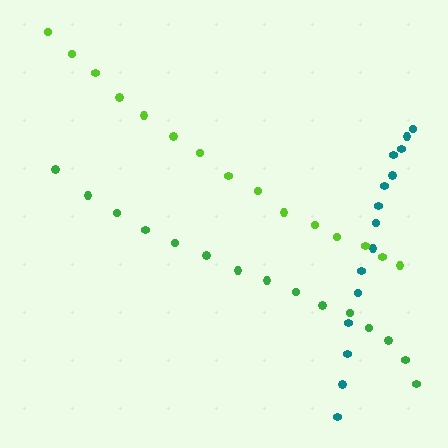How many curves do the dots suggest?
There are 3 distinct paths.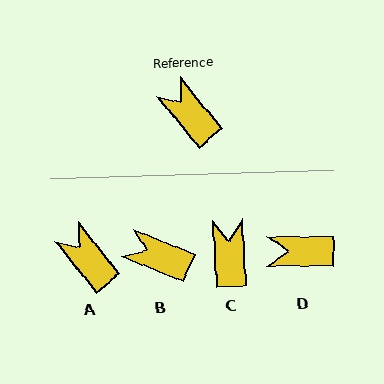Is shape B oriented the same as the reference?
No, it is off by about 28 degrees.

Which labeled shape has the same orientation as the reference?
A.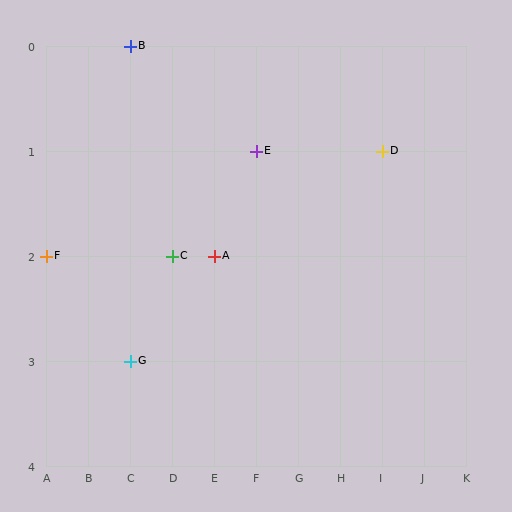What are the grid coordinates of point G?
Point G is at grid coordinates (C, 3).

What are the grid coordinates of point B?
Point B is at grid coordinates (C, 0).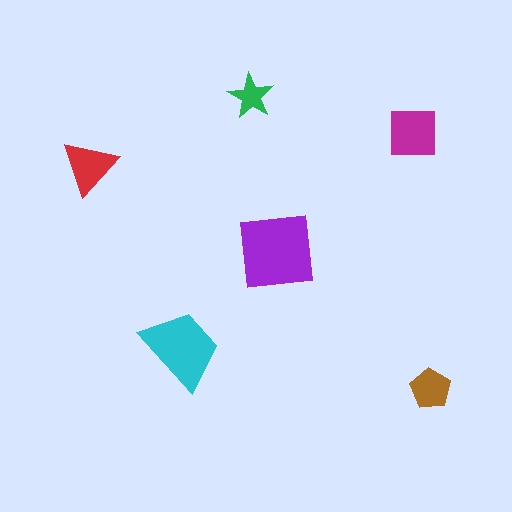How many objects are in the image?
There are 6 objects in the image.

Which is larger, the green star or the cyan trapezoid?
The cyan trapezoid.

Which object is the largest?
The purple square.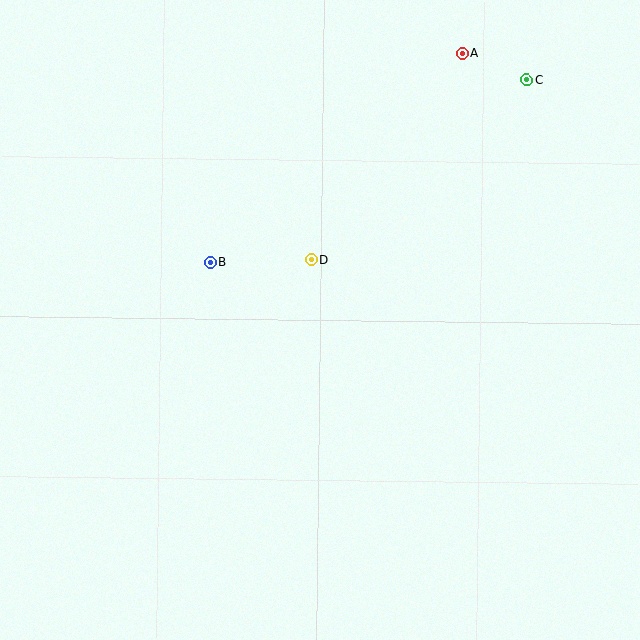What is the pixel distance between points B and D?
The distance between B and D is 101 pixels.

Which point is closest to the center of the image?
Point D at (311, 260) is closest to the center.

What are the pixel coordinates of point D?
Point D is at (311, 260).